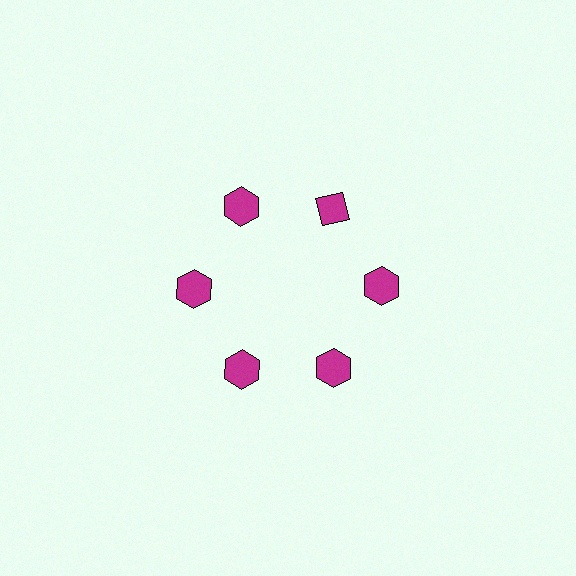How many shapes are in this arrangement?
There are 6 shapes arranged in a ring pattern.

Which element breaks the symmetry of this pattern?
The magenta diamond at roughly the 1 o'clock position breaks the symmetry. All other shapes are magenta hexagons.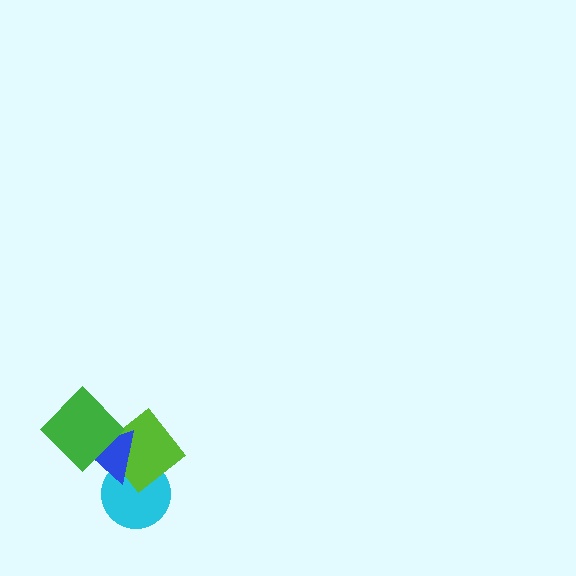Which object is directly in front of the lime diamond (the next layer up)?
The blue triangle is directly in front of the lime diamond.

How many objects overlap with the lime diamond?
3 objects overlap with the lime diamond.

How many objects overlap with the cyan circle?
2 objects overlap with the cyan circle.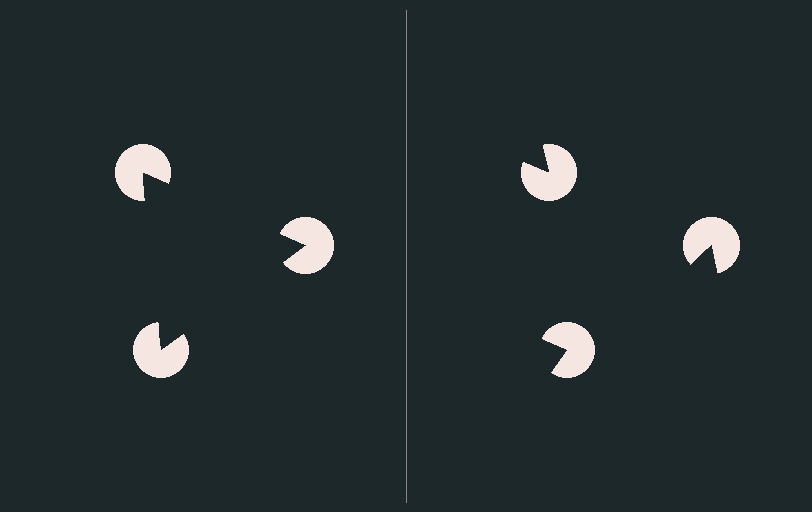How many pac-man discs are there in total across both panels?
6 — 3 on each side.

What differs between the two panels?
The pac-man discs are positioned identically on both sides; only the wedge orientations differ. On the left they align to a triangle; on the right they are misaligned.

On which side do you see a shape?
An illusory triangle appears on the left side. On the right side the wedge cuts are rotated, so no coherent shape forms.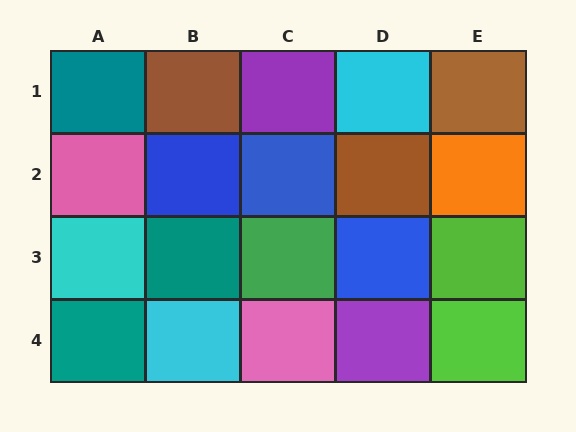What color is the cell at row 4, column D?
Purple.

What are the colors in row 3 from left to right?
Cyan, teal, green, blue, lime.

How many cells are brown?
3 cells are brown.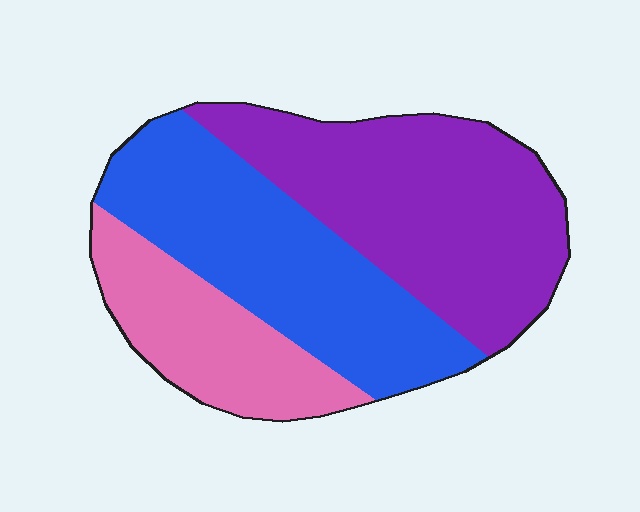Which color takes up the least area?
Pink, at roughly 20%.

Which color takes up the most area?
Purple, at roughly 40%.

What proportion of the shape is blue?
Blue covers roughly 35% of the shape.